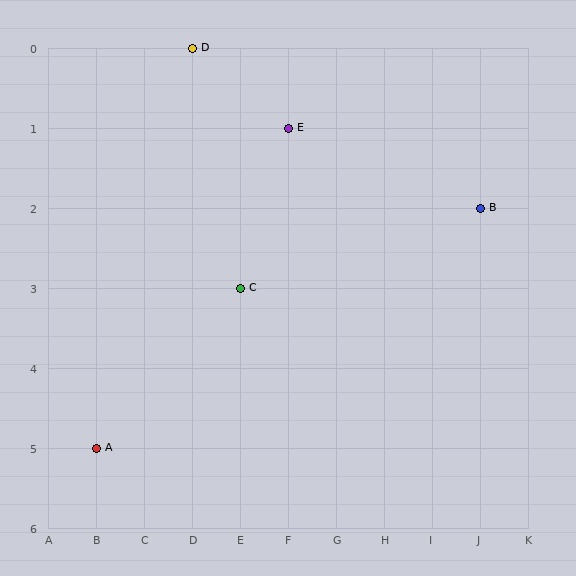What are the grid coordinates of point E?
Point E is at grid coordinates (F, 1).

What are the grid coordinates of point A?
Point A is at grid coordinates (B, 5).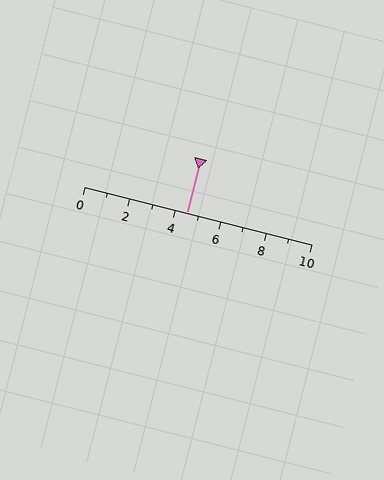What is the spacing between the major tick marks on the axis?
The major ticks are spaced 2 apart.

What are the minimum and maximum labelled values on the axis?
The axis runs from 0 to 10.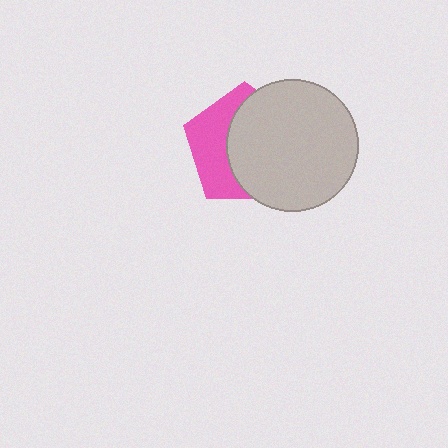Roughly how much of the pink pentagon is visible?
A small part of it is visible (roughly 40%).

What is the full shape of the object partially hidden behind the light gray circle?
The partially hidden object is a pink pentagon.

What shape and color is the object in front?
The object in front is a light gray circle.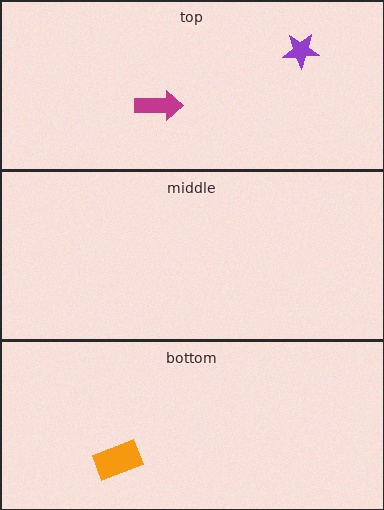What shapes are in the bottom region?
The orange rectangle.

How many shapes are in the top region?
2.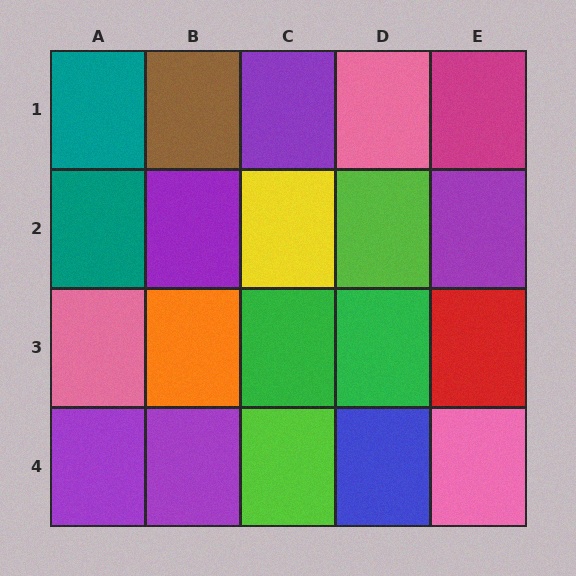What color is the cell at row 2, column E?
Purple.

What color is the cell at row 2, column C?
Yellow.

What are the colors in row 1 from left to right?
Teal, brown, purple, pink, magenta.